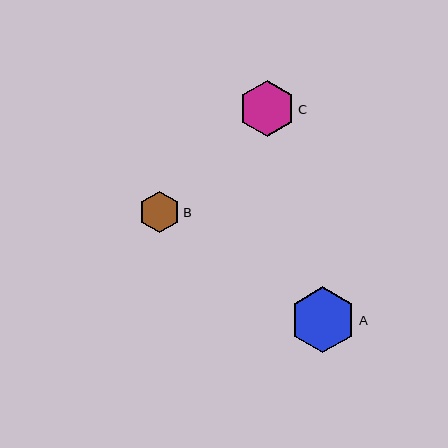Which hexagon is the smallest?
Hexagon B is the smallest with a size of approximately 41 pixels.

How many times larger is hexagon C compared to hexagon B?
Hexagon C is approximately 1.4 times the size of hexagon B.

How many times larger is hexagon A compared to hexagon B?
Hexagon A is approximately 1.6 times the size of hexagon B.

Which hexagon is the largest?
Hexagon A is the largest with a size of approximately 66 pixels.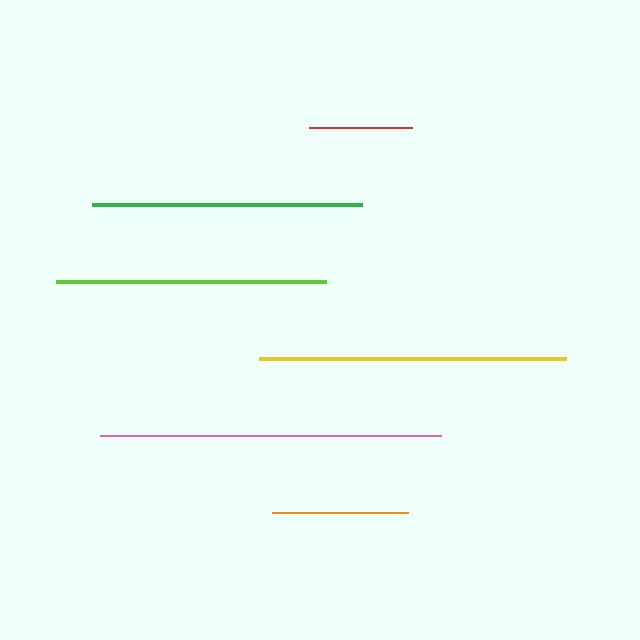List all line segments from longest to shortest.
From longest to shortest: pink, yellow, green, lime, orange, red.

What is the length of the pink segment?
The pink segment is approximately 341 pixels long.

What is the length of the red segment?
The red segment is approximately 103 pixels long.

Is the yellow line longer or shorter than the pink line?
The pink line is longer than the yellow line.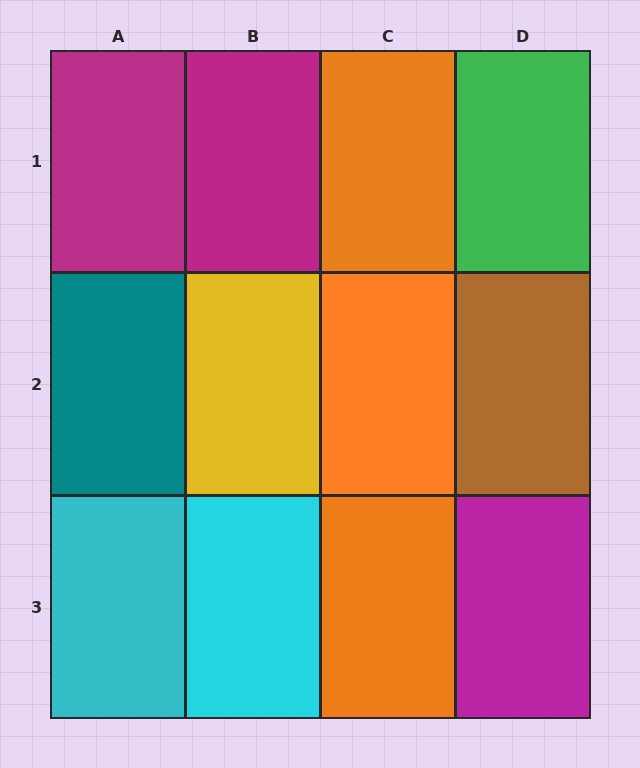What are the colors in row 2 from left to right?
Teal, yellow, orange, brown.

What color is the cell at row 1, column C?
Orange.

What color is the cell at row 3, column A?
Cyan.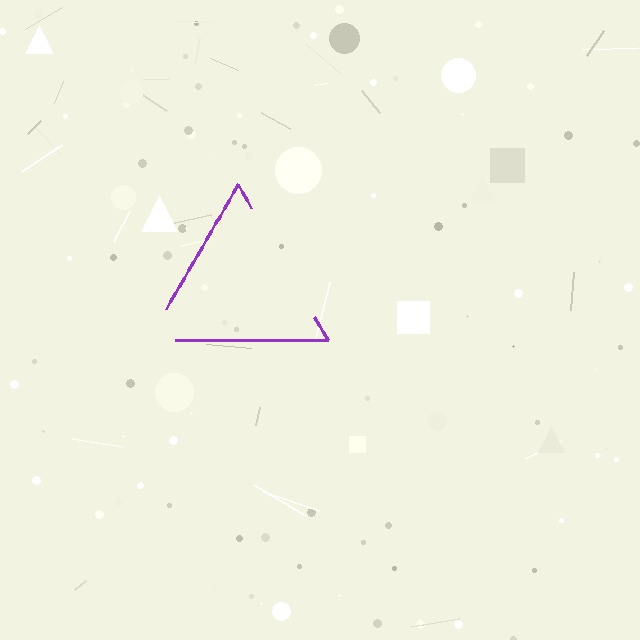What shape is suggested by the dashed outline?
The dashed outline suggests a triangle.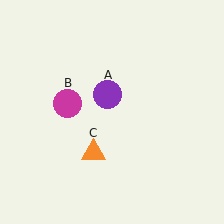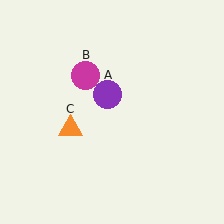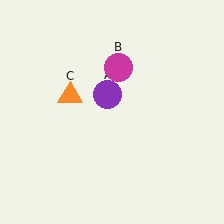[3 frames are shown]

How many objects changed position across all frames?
2 objects changed position: magenta circle (object B), orange triangle (object C).